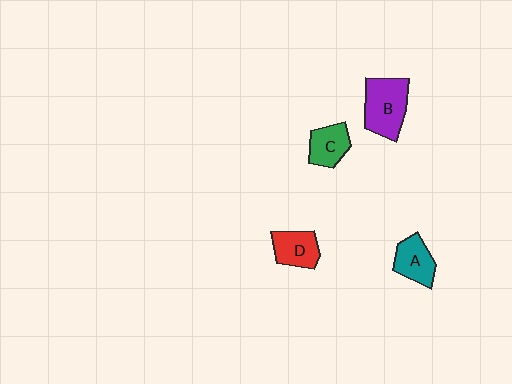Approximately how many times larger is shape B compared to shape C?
Approximately 1.6 times.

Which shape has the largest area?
Shape B (purple).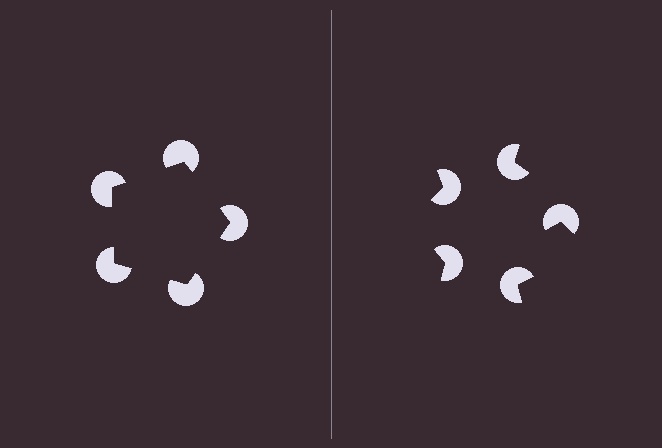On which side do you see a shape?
An illusory pentagon appears on the left side. On the right side the wedge cuts are rotated, so no coherent shape forms.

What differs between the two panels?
The pac-man discs are positioned identically on both sides; only the wedge orientations differ. On the left they align to a pentagon; on the right they are misaligned.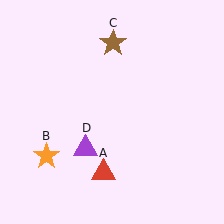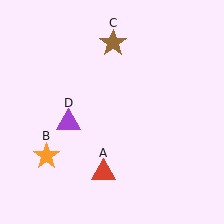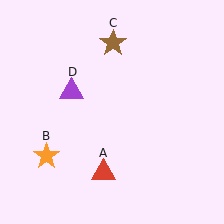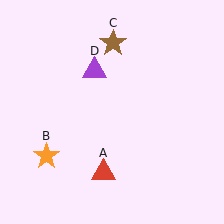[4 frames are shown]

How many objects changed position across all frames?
1 object changed position: purple triangle (object D).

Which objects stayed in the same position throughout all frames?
Red triangle (object A) and orange star (object B) and brown star (object C) remained stationary.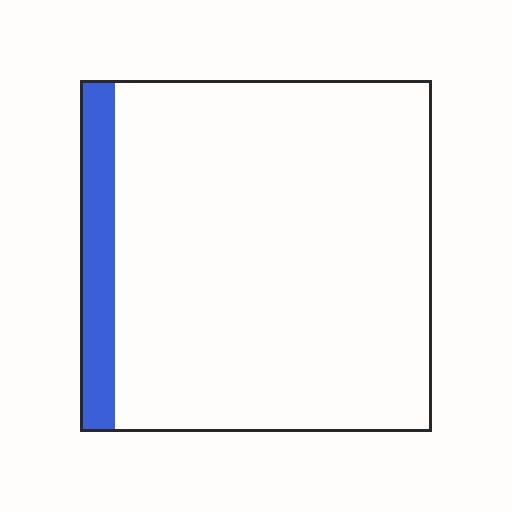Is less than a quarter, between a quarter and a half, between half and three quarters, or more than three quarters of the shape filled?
Less than a quarter.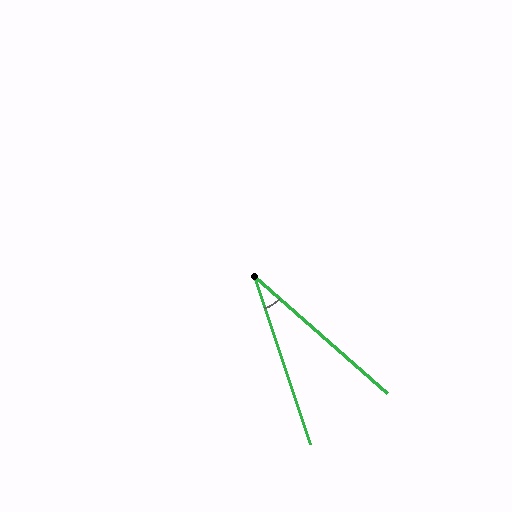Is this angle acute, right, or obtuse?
It is acute.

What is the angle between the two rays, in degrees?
Approximately 30 degrees.